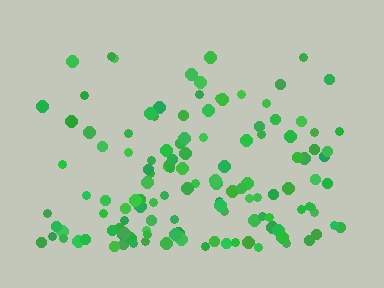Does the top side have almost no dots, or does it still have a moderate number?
Still a moderate number, just noticeably fewer than the bottom.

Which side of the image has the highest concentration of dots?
The bottom.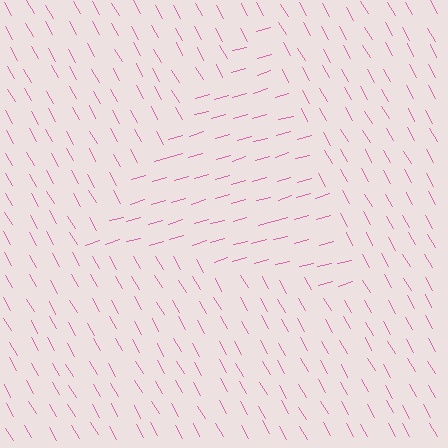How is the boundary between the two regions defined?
The boundary is defined purely by a change in line orientation (approximately 76 degrees difference). All lines are the same color and thickness.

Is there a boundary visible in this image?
Yes, there is a texture boundary formed by a change in line orientation.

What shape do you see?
I see a triangle.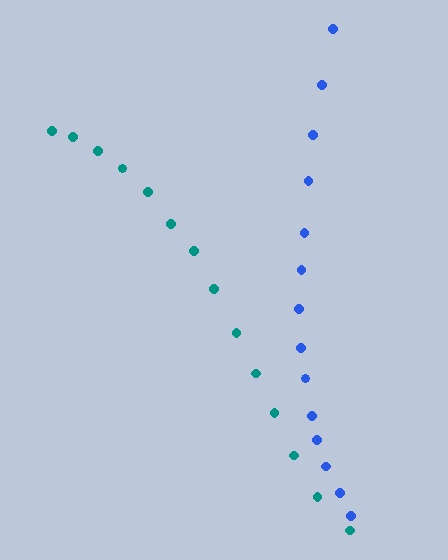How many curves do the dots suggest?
There are 2 distinct paths.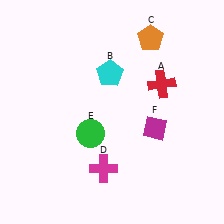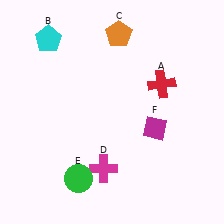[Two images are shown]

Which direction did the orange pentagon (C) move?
The orange pentagon (C) moved left.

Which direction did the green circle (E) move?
The green circle (E) moved down.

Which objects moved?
The objects that moved are: the cyan pentagon (B), the orange pentagon (C), the green circle (E).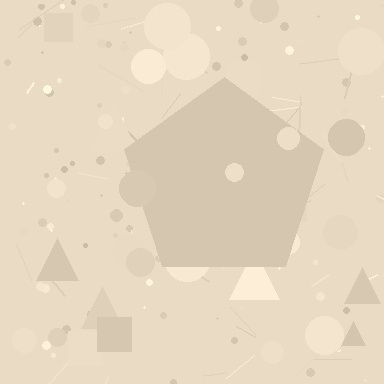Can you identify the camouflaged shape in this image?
The camouflaged shape is a pentagon.